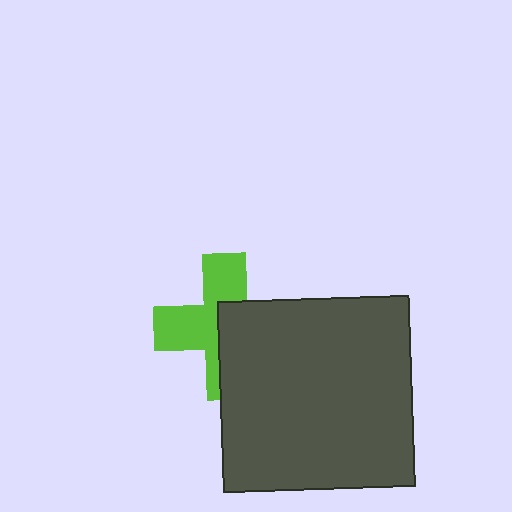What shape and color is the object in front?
The object in front is a dark gray square.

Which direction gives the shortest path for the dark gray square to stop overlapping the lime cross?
Moving right gives the shortest separation.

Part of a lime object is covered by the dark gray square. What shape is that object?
It is a cross.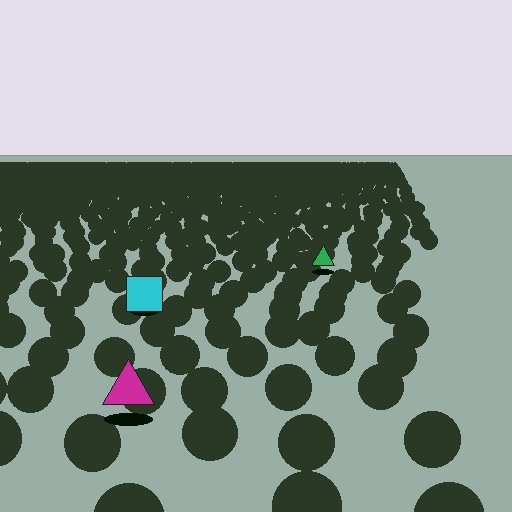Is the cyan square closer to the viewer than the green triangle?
Yes. The cyan square is closer — you can tell from the texture gradient: the ground texture is coarser near it.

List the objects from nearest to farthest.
From nearest to farthest: the magenta triangle, the cyan square, the green triangle.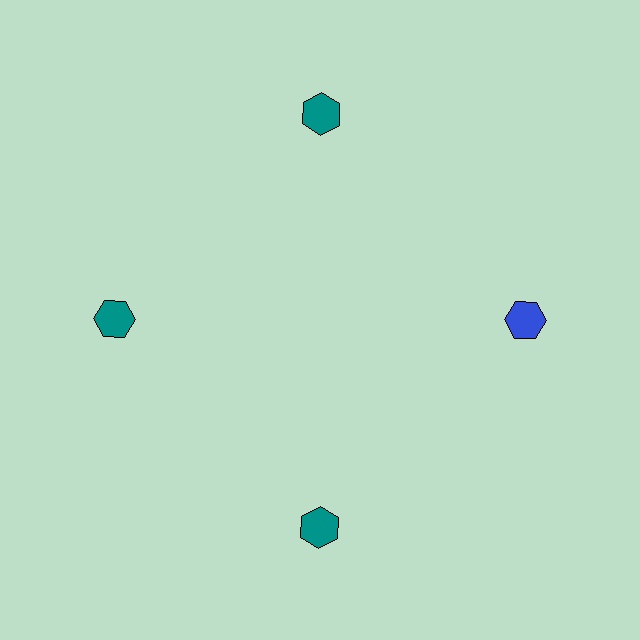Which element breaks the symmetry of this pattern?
The blue hexagon at roughly the 3 o'clock position breaks the symmetry. All other shapes are teal hexagons.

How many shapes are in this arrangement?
There are 4 shapes arranged in a ring pattern.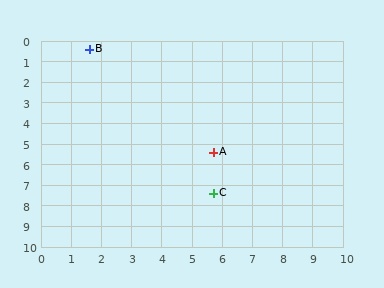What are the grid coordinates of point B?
Point B is at approximately (1.6, 0.4).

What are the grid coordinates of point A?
Point A is at approximately (5.7, 5.4).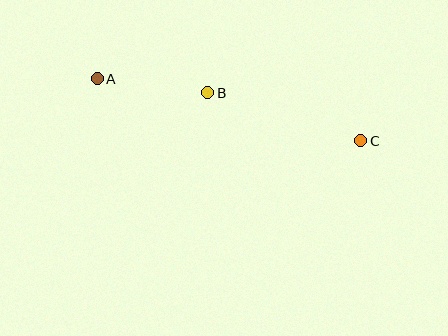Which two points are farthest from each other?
Points A and C are farthest from each other.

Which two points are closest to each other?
Points A and B are closest to each other.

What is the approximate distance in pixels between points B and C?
The distance between B and C is approximately 160 pixels.